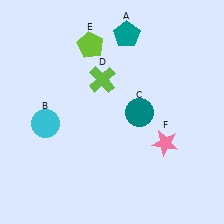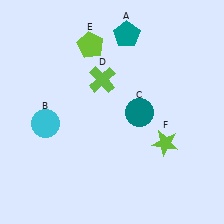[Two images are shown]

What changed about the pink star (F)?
In Image 1, F is pink. In Image 2, it changed to lime.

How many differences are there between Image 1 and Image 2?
There is 1 difference between the two images.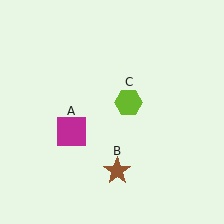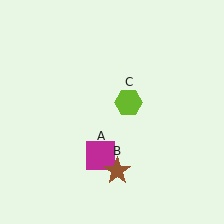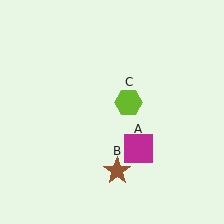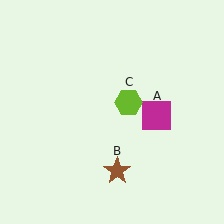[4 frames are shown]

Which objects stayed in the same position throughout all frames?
Brown star (object B) and lime hexagon (object C) remained stationary.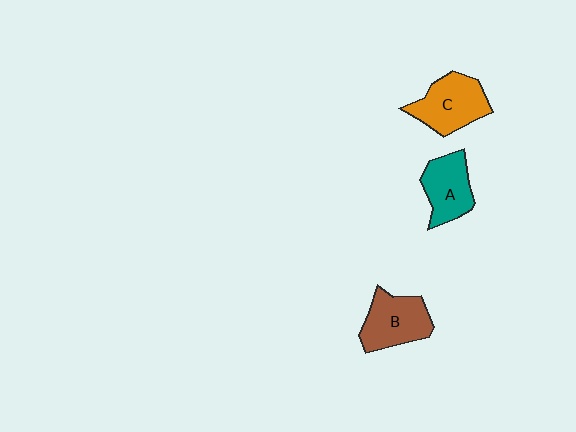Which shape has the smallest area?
Shape A (teal).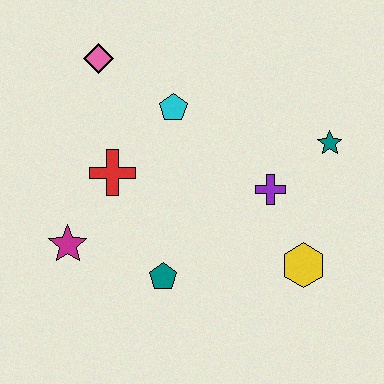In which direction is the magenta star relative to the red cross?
The magenta star is below the red cross.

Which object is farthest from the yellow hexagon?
The pink diamond is farthest from the yellow hexagon.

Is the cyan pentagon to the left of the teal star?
Yes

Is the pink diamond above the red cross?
Yes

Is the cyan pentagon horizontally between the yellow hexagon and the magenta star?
Yes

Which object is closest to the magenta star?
The red cross is closest to the magenta star.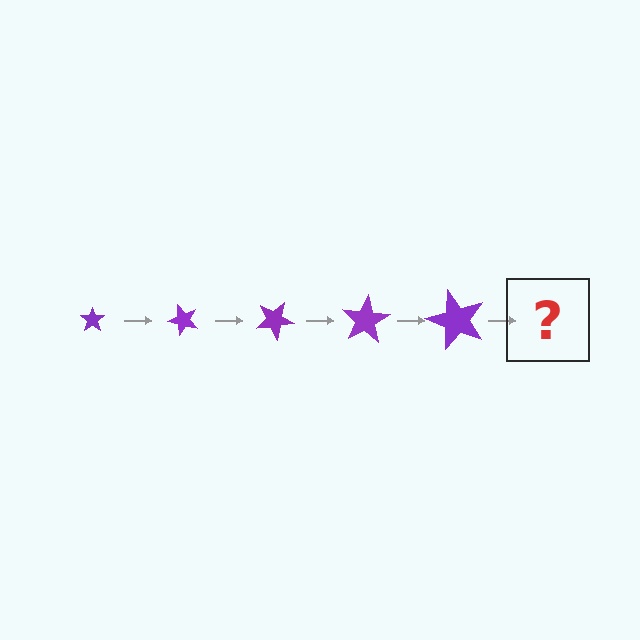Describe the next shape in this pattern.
It should be a star, larger than the previous one and rotated 250 degrees from the start.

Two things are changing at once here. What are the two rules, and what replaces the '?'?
The two rules are that the star grows larger each step and it rotates 50 degrees each step. The '?' should be a star, larger than the previous one and rotated 250 degrees from the start.